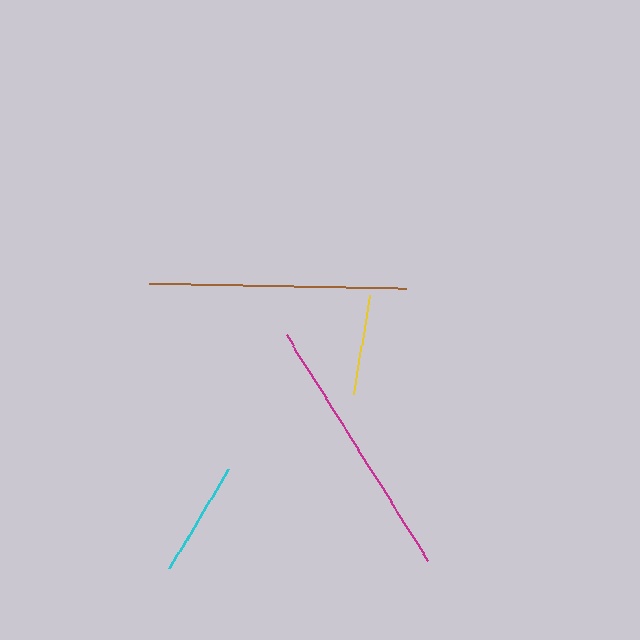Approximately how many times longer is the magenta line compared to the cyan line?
The magenta line is approximately 2.3 times the length of the cyan line.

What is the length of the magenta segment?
The magenta segment is approximately 266 pixels long.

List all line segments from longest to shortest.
From longest to shortest: magenta, brown, cyan, yellow.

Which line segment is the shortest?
The yellow line is the shortest at approximately 101 pixels.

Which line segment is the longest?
The magenta line is the longest at approximately 266 pixels.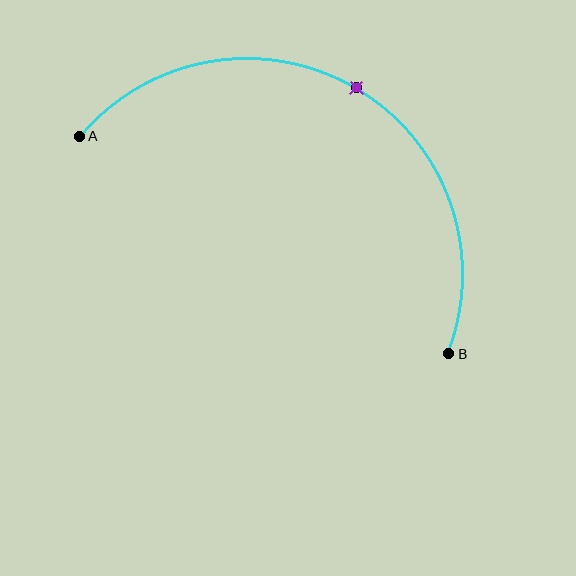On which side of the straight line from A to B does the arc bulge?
The arc bulges above the straight line connecting A and B.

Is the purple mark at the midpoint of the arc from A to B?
Yes. The purple mark lies on the arc at equal arc-length from both A and B — it is the arc midpoint.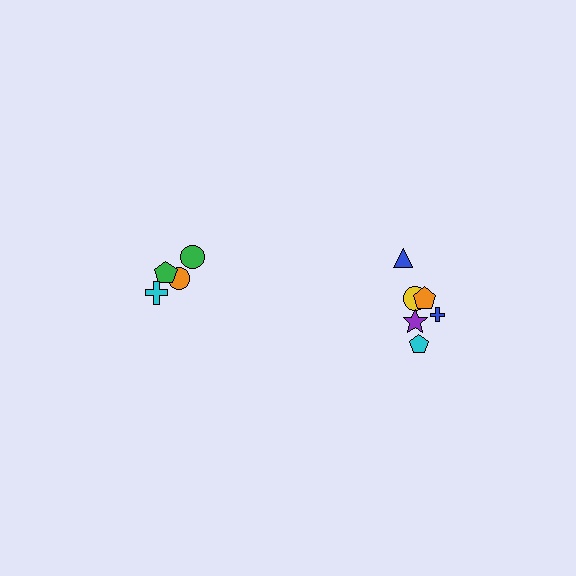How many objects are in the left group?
There are 4 objects.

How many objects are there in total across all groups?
There are 10 objects.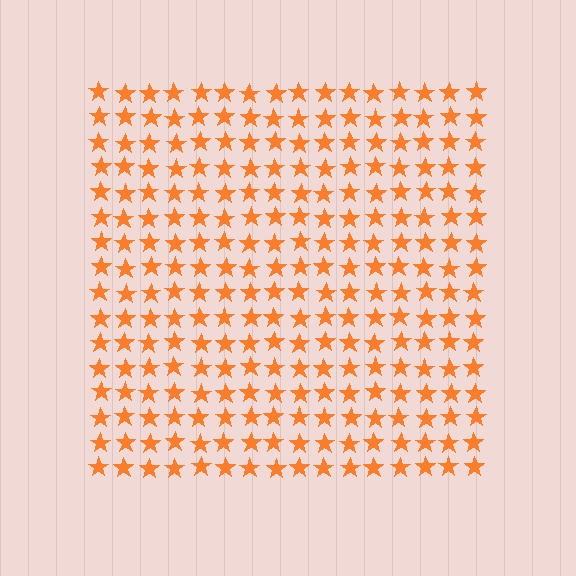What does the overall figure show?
The overall figure shows a square.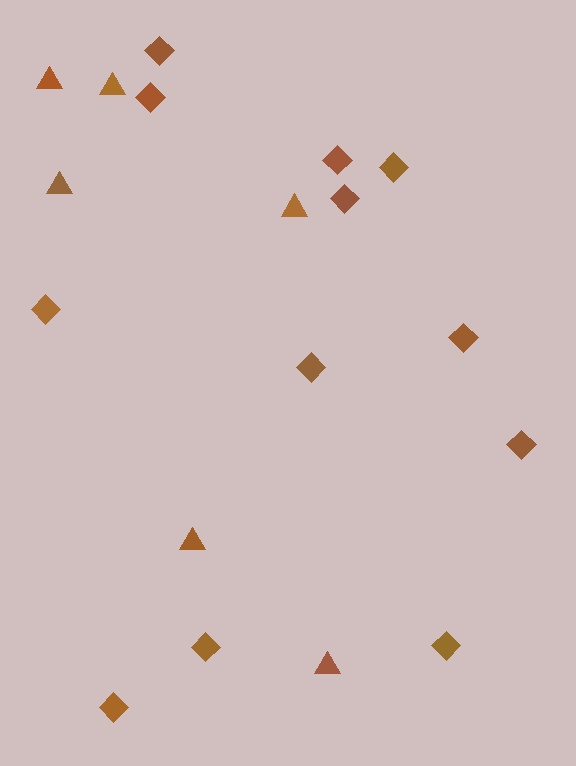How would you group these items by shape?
There are 2 groups: one group of triangles (6) and one group of diamonds (12).